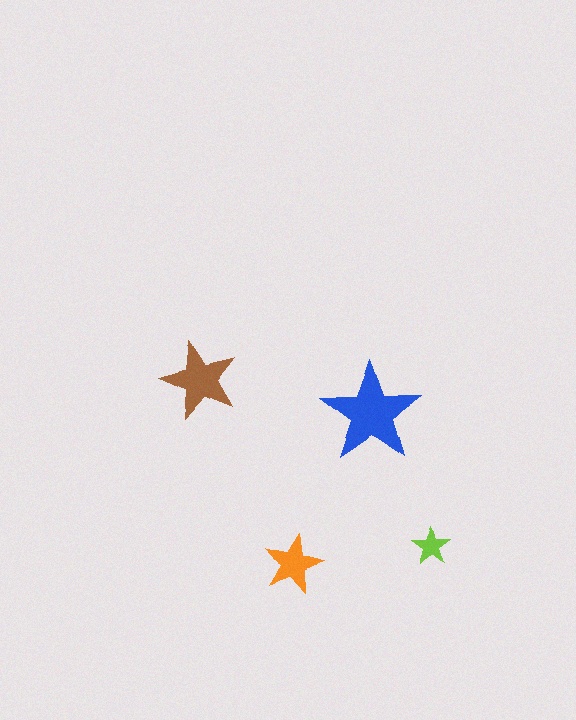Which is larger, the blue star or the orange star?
The blue one.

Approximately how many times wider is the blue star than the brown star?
About 1.5 times wider.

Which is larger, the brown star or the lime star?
The brown one.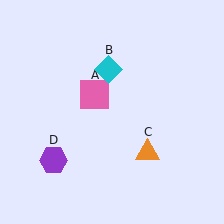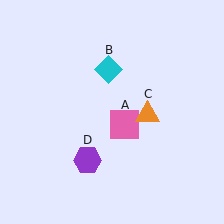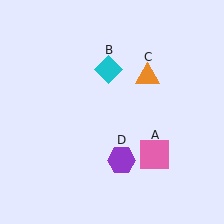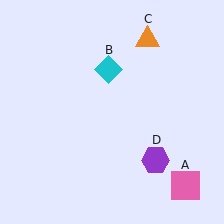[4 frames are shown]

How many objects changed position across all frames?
3 objects changed position: pink square (object A), orange triangle (object C), purple hexagon (object D).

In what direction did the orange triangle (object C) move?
The orange triangle (object C) moved up.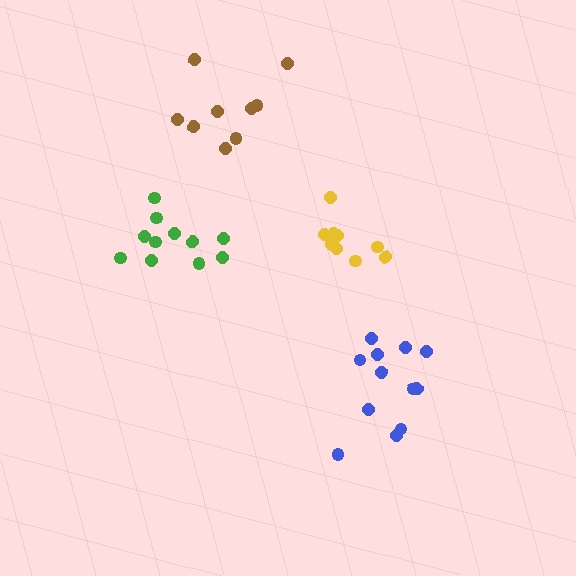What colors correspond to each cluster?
The clusters are colored: green, blue, yellow, brown.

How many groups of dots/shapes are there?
There are 4 groups.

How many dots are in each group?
Group 1: 11 dots, Group 2: 12 dots, Group 3: 9 dots, Group 4: 9 dots (41 total).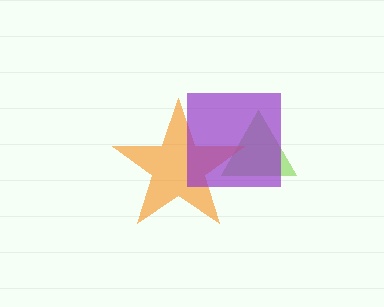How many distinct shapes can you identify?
There are 3 distinct shapes: a lime triangle, an orange star, a purple square.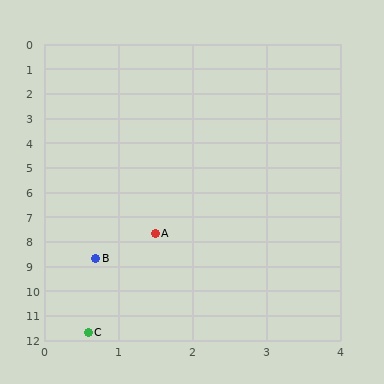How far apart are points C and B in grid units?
Points C and B are about 3.0 grid units apart.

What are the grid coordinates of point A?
Point A is at approximately (1.5, 7.7).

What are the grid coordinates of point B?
Point B is at approximately (0.7, 8.7).